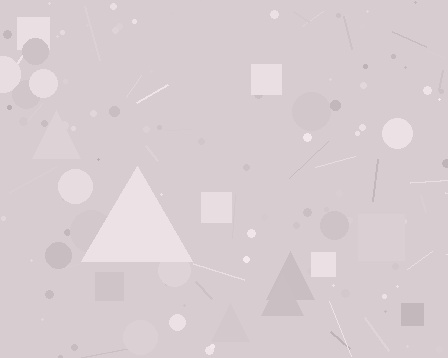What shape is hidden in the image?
A triangle is hidden in the image.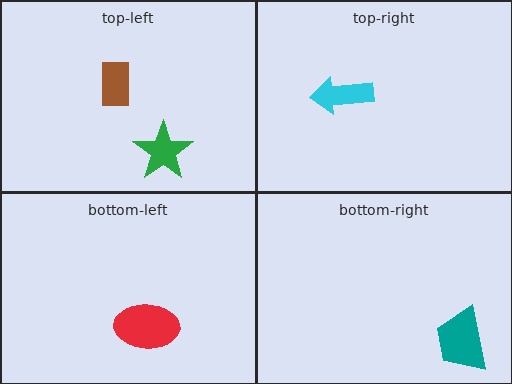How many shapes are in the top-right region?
1.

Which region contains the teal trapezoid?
The bottom-right region.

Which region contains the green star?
The top-left region.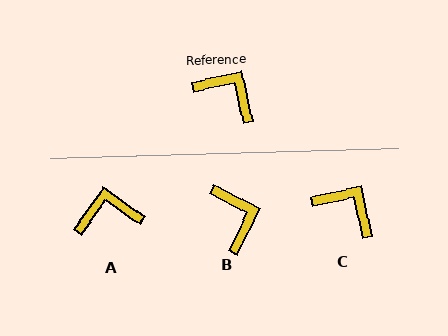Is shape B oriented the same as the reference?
No, it is off by about 39 degrees.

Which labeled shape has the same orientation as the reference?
C.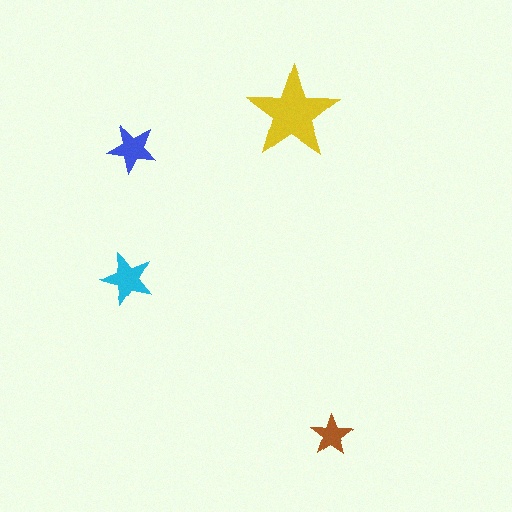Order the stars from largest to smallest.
the yellow one, the cyan one, the blue one, the brown one.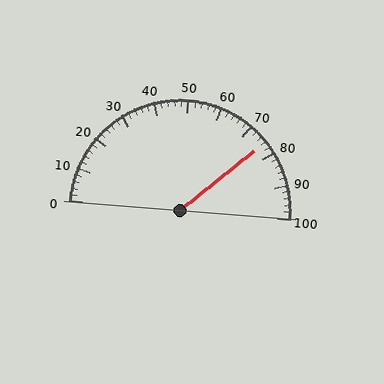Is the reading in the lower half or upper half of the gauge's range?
The reading is in the upper half of the range (0 to 100).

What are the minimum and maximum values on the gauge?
The gauge ranges from 0 to 100.